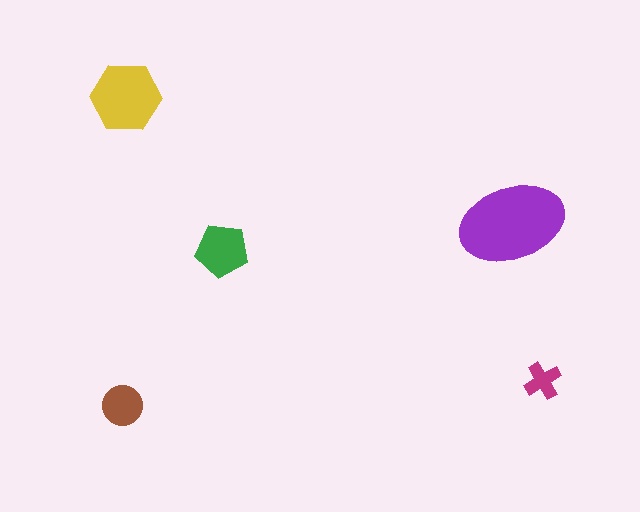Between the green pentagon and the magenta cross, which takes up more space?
The green pentagon.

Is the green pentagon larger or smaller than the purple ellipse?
Smaller.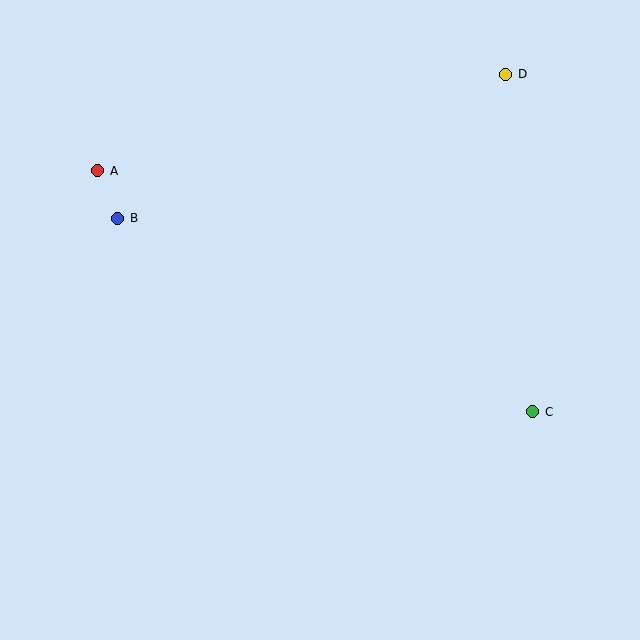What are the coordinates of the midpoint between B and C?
The midpoint between B and C is at (325, 315).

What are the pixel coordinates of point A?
Point A is at (97, 171).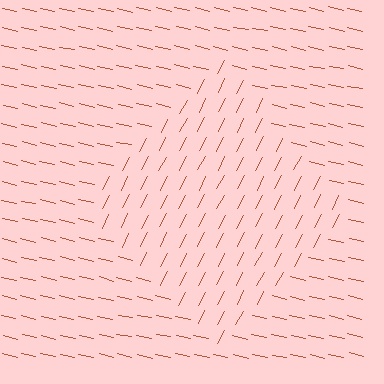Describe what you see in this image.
The image is filled with small brown line segments. A diamond region in the image has lines oriented differently from the surrounding lines, creating a visible texture boundary.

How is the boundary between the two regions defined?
The boundary is defined purely by a change in line orientation (approximately 76 degrees difference). All lines are the same color and thickness.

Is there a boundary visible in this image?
Yes, there is a texture boundary formed by a change in line orientation.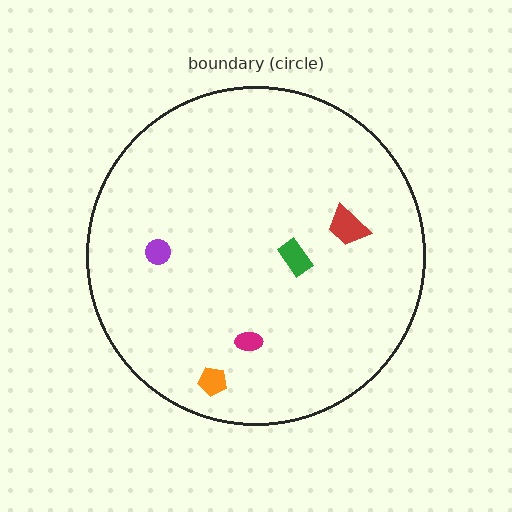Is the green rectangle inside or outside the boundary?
Inside.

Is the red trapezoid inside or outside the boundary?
Inside.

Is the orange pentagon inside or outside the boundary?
Inside.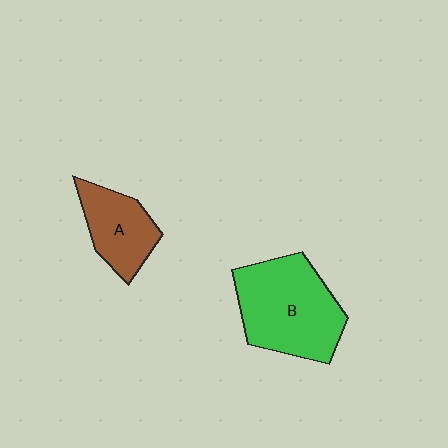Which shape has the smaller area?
Shape A (brown).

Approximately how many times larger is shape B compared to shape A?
Approximately 1.8 times.